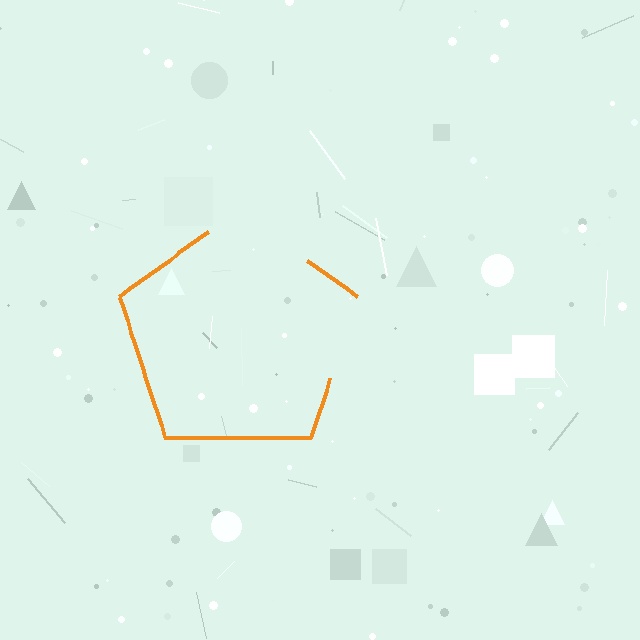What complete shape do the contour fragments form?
The contour fragments form a pentagon.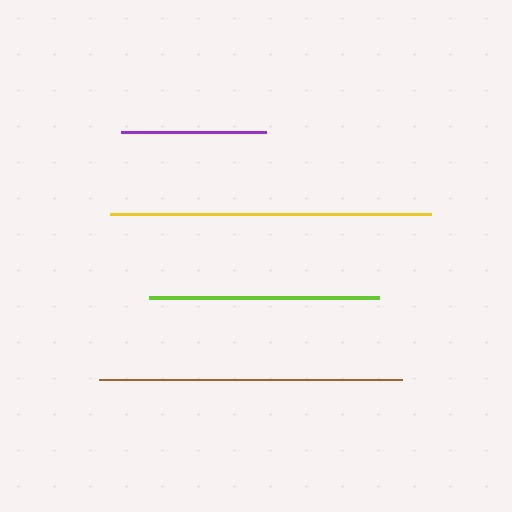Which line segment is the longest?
The yellow line is the longest at approximately 320 pixels.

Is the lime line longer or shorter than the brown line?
The brown line is longer than the lime line.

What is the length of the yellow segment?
The yellow segment is approximately 320 pixels long.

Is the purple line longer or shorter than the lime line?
The lime line is longer than the purple line.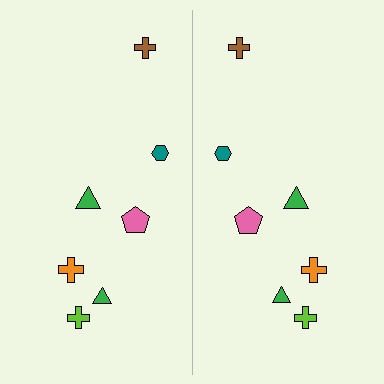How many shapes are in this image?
There are 14 shapes in this image.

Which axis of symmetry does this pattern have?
The pattern has a vertical axis of symmetry running through the center of the image.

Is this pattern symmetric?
Yes, this pattern has bilateral (reflection) symmetry.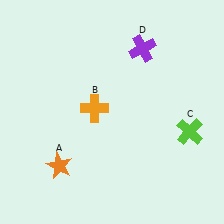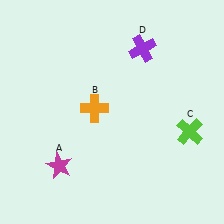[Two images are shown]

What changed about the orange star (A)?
In Image 1, A is orange. In Image 2, it changed to magenta.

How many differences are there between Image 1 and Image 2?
There is 1 difference between the two images.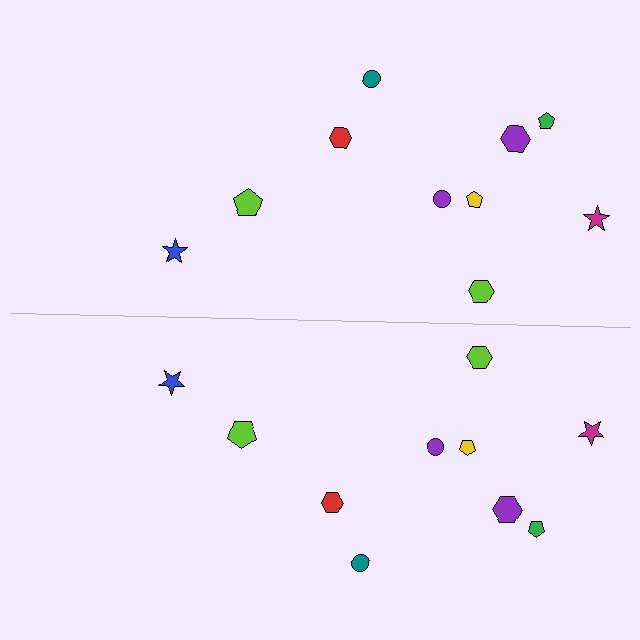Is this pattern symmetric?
Yes, this pattern has bilateral (reflection) symmetry.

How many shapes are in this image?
There are 20 shapes in this image.